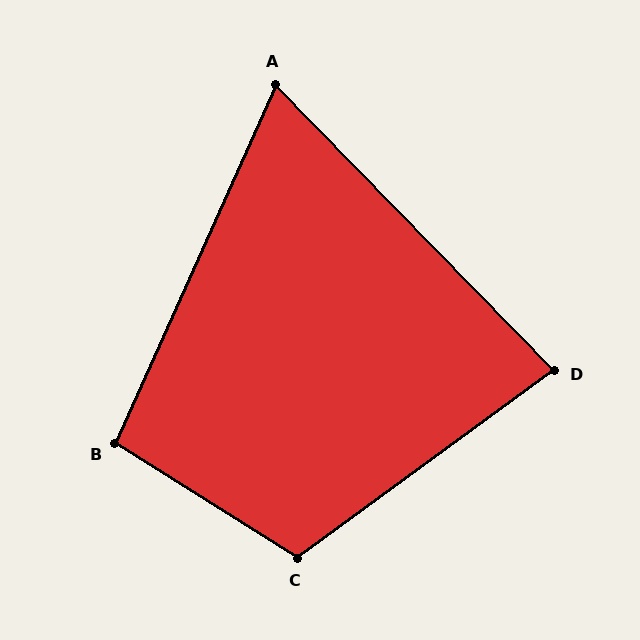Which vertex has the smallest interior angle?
A, at approximately 68 degrees.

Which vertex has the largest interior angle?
C, at approximately 112 degrees.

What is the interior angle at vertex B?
Approximately 98 degrees (obtuse).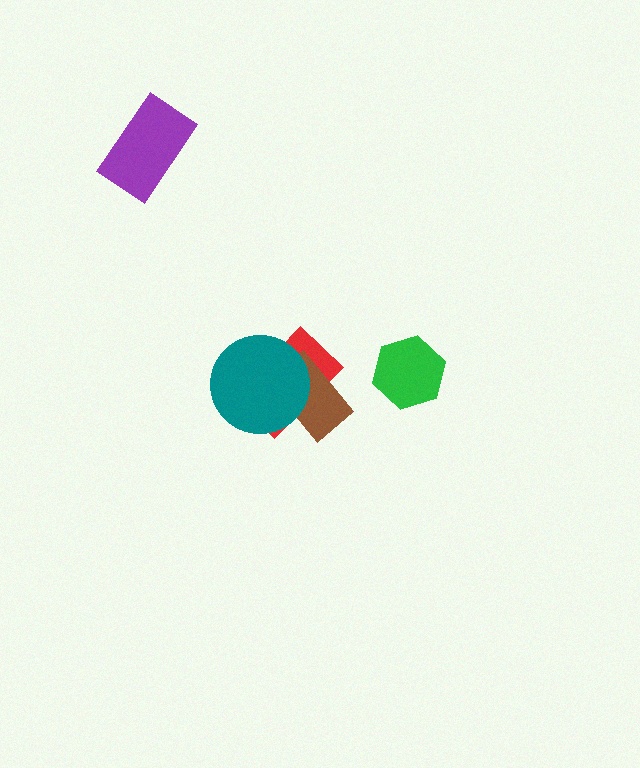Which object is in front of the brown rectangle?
The teal circle is in front of the brown rectangle.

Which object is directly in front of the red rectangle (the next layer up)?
The brown rectangle is directly in front of the red rectangle.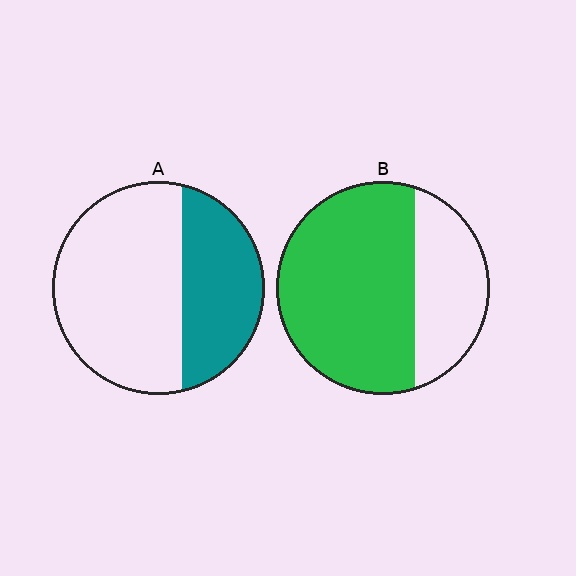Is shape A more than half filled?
No.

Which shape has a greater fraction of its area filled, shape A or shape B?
Shape B.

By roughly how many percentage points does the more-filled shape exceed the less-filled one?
By roughly 35 percentage points (B over A).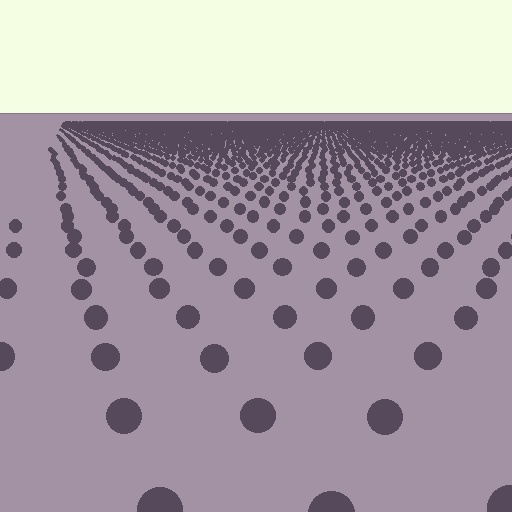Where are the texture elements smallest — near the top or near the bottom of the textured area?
Near the top.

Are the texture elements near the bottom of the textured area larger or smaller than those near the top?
Larger. Near the bottom, elements are closer to the viewer and appear at a bigger on-screen size.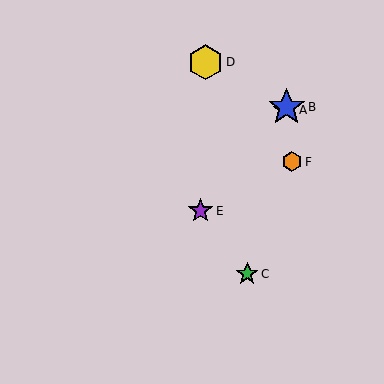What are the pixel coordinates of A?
Object A is at (285, 110).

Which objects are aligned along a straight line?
Objects A, B, E are aligned along a straight line.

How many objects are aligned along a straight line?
3 objects (A, B, E) are aligned along a straight line.